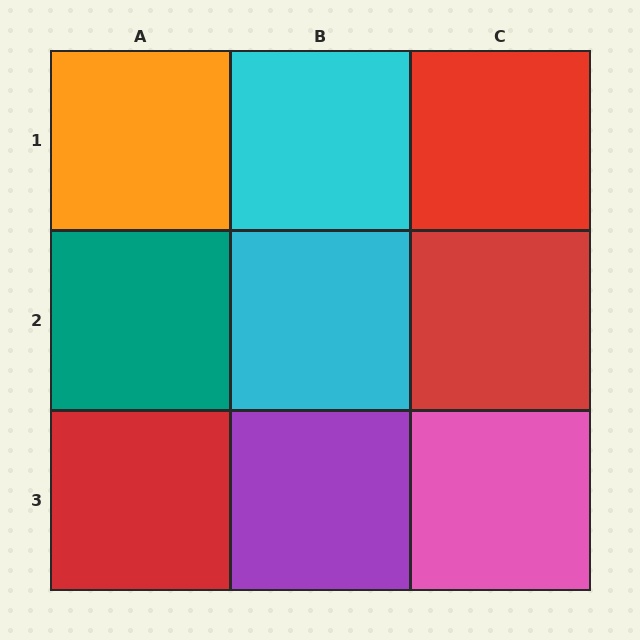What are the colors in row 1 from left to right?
Orange, cyan, red.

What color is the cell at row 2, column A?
Teal.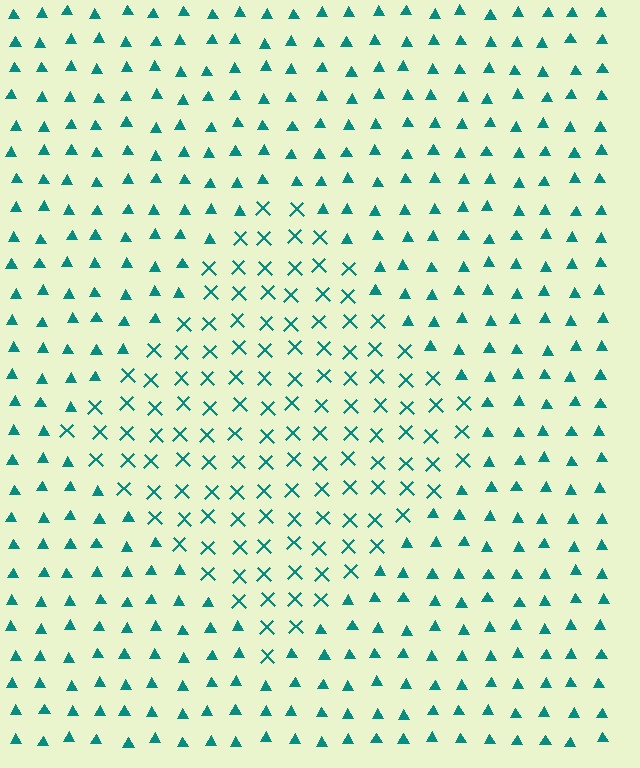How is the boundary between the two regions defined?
The boundary is defined by a change in element shape: X marks inside vs. triangles outside. All elements share the same color and spacing.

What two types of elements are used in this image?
The image uses X marks inside the diamond region and triangles outside it.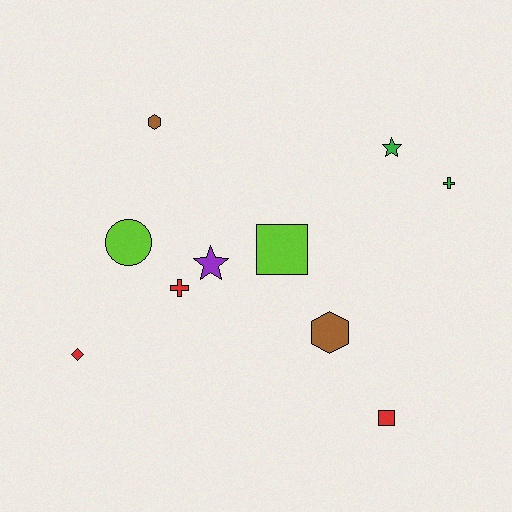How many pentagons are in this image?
There are no pentagons.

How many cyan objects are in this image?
There are no cyan objects.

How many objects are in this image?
There are 10 objects.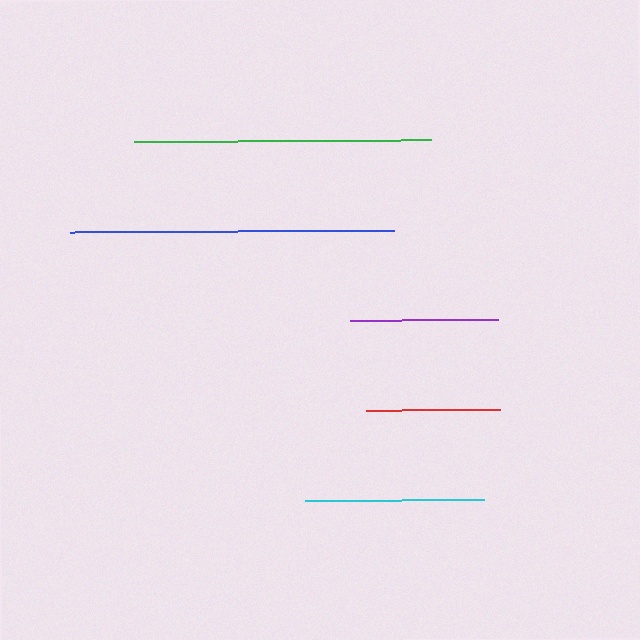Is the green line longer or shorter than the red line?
The green line is longer than the red line.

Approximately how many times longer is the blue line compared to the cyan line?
The blue line is approximately 1.8 times the length of the cyan line.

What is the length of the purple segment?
The purple segment is approximately 148 pixels long.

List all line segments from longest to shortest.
From longest to shortest: blue, green, cyan, purple, red.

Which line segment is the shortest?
The red line is the shortest at approximately 134 pixels.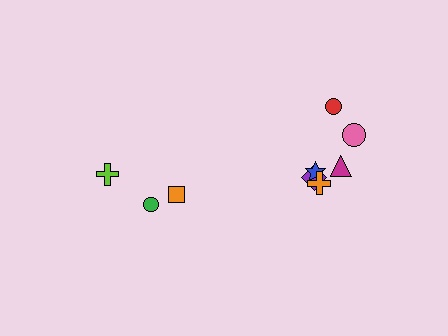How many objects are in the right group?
There are 6 objects.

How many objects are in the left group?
There are 3 objects.